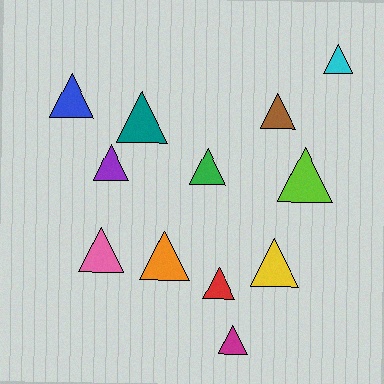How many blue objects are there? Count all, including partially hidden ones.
There is 1 blue object.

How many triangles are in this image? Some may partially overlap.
There are 12 triangles.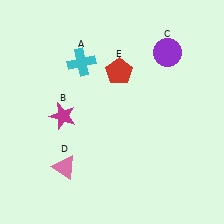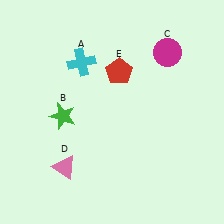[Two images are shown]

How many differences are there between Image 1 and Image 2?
There are 2 differences between the two images.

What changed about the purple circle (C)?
In Image 1, C is purple. In Image 2, it changed to magenta.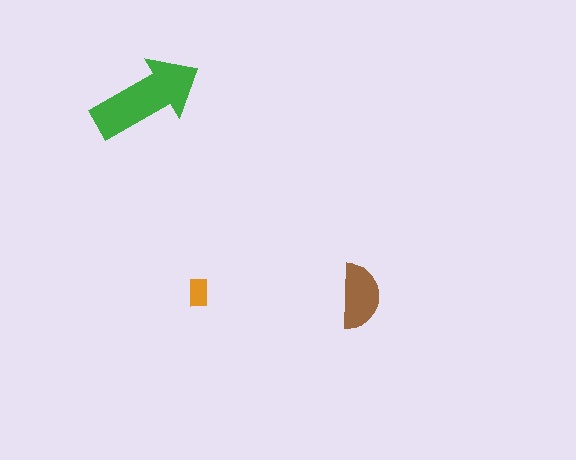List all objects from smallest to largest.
The orange rectangle, the brown semicircle, the green arrow.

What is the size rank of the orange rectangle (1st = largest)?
3rd.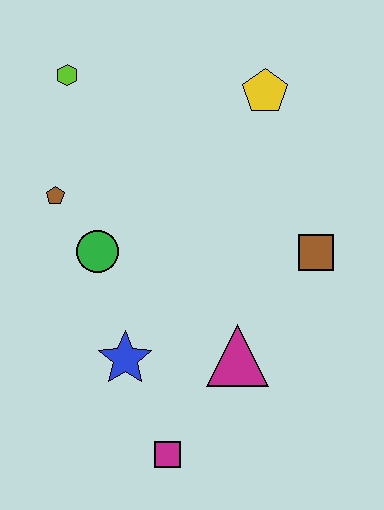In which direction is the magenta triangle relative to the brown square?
The magenta triangle is below the brown square.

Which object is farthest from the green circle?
The yellow pentagon is farthest from the green circle.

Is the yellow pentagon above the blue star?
Yes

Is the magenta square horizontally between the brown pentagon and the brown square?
Yes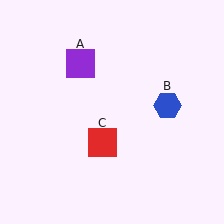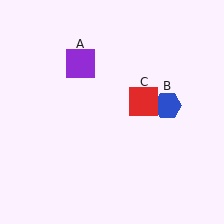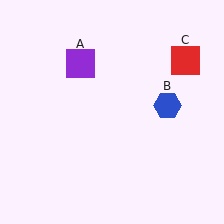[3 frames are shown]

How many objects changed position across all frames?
1 object changed position: red square (object C).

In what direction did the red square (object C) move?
The red square (object C) moved up and to the right.